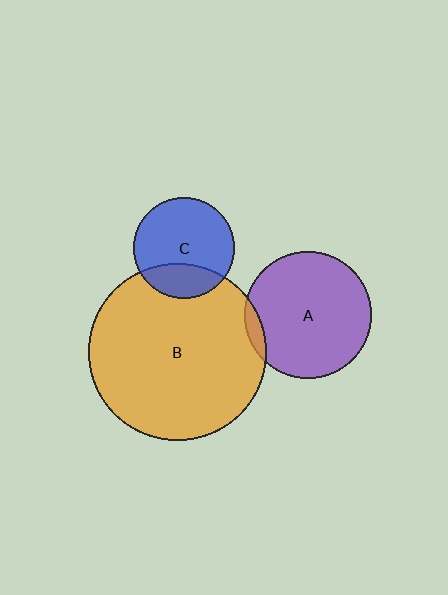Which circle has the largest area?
Circle B (orange).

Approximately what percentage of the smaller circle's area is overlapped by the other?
Approximately 5%.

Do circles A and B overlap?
Yes.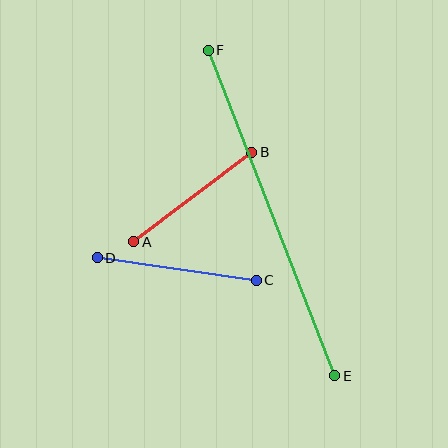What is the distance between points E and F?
The distance is approximately 349 pixels.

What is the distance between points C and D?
The distance is approximately 160 pixels.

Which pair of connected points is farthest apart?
Points E and F are farthest apart.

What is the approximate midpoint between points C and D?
The midpoint is at approximately (177, 269) pixels.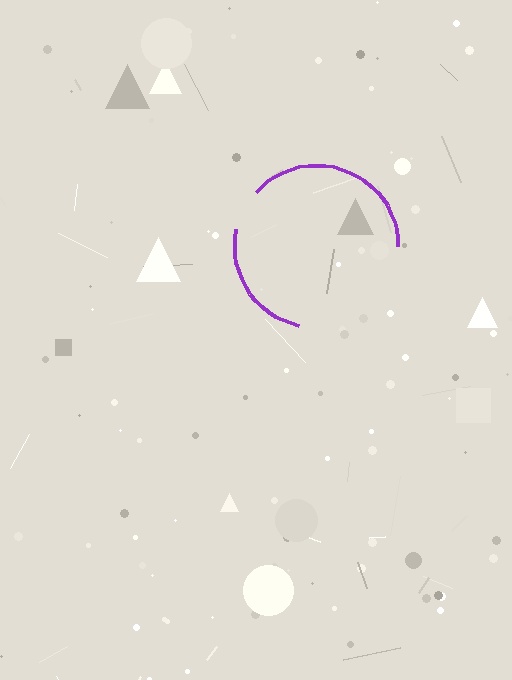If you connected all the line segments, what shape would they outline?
They would outline a circle.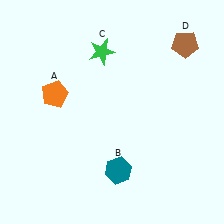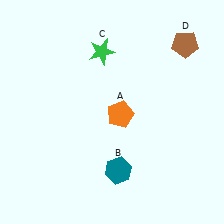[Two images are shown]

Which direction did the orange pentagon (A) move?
The orange pentagon (A) moved right.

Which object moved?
The orange pentagon (A) moved right.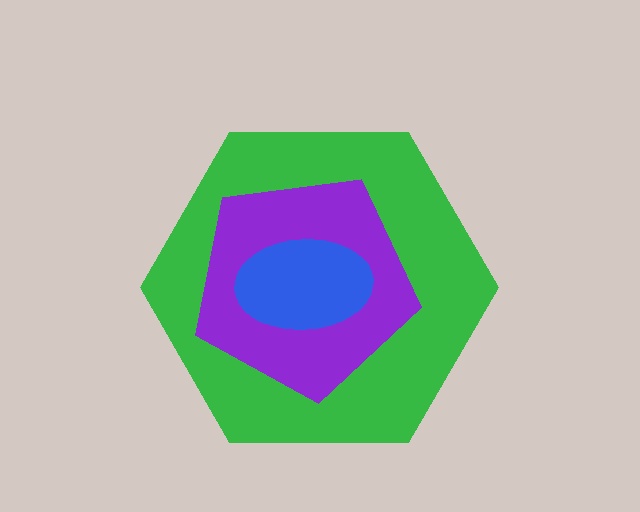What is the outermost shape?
The green hexagon.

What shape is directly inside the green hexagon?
The purple pentagon.